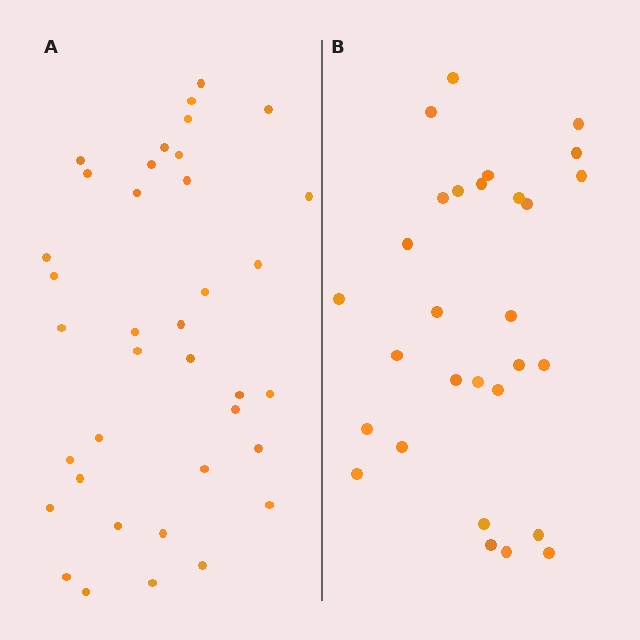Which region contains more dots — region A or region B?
Region A (the left region) has more dots.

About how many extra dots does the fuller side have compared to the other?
Region A has roughly 8 or so more dots than region B.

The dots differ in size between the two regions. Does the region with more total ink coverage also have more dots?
No. Region B has more total ink coverage because its dots are larger, but region A actually contains more individual dots. Total area can be misleading — the number of items is what matters here.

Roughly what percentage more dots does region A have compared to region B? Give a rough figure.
About 30% more.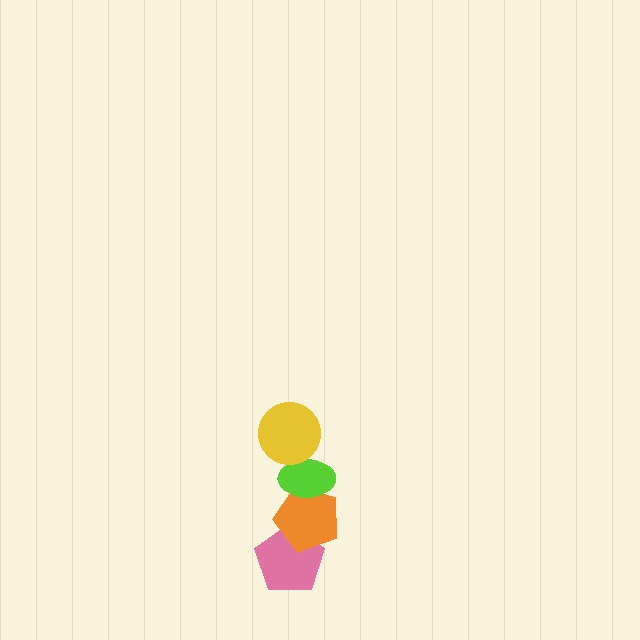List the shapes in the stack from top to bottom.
From top to bottom: the yellow circle, the lime ellipse, the orange pentagon, the pink pentagon.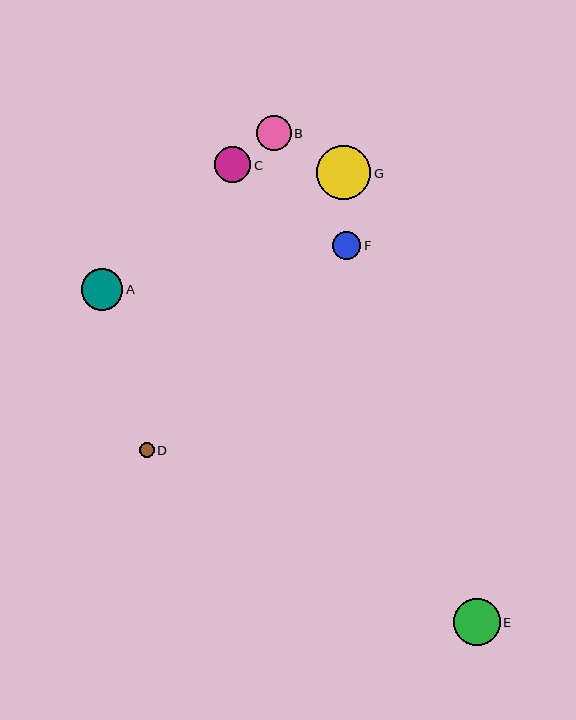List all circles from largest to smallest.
From largest to smallest: G, E, A, C, B, F, D.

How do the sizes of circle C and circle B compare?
Circle C and circle B are approximately the same size.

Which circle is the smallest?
Circle D is the smallest with a size of approximately 15 pixels.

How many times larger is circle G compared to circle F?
Circle G is approximately 1.9 times the size of circle F.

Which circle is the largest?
Circle G is the largest with a size of approximately 54 pixels.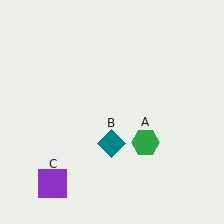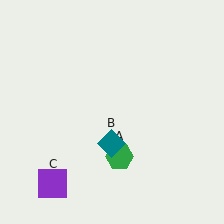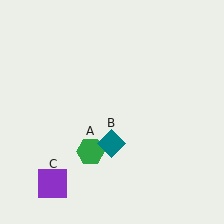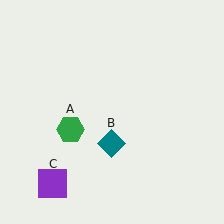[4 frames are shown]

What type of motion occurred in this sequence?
The green hexagon (object A) rotated clockwise around the center of the scene.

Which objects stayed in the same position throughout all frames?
Teal diamond (object B) and purple square (object C) remained stationary.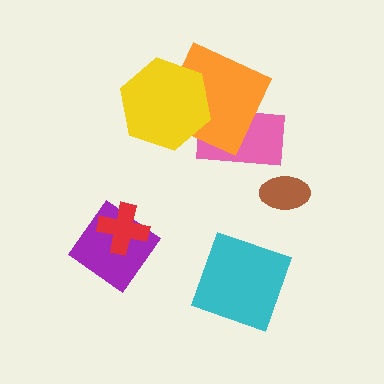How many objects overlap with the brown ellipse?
0 objects overlap with the brown ellipse.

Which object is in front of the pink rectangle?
The orange square is in front of the pink rectangle.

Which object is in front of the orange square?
The yellow hexagon is in front of the orange square.